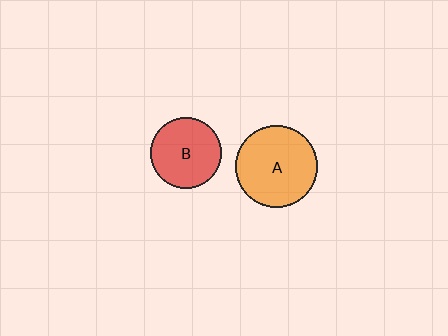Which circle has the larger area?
Circle A (orange).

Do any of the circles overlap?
No, none of the circles overlap.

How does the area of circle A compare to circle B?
Approximately 1.3 times.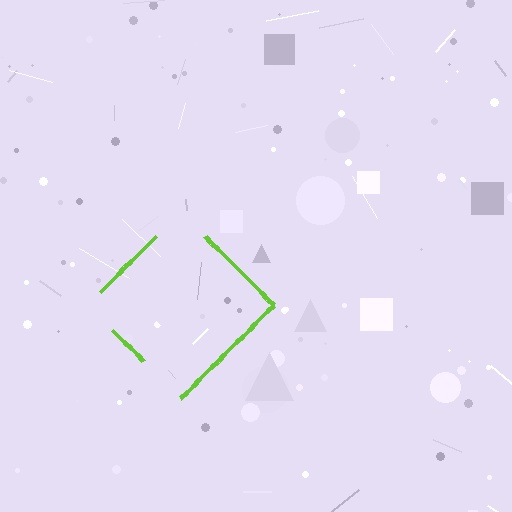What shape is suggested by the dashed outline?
The dashed outline suggests a diamond.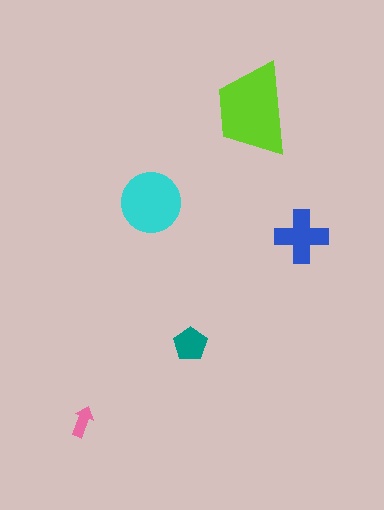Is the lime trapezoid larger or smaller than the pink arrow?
Larger.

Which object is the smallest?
The pink arrow.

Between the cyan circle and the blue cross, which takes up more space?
The cyan circle.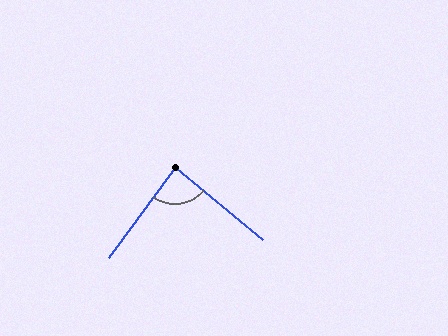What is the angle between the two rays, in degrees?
Approximately 86 degrees.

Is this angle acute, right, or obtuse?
It is approximately a right angle.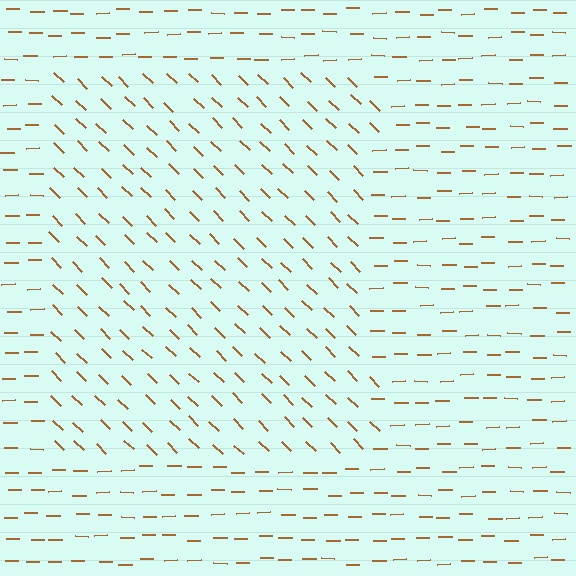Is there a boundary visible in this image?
Yes, there is a texture boundary formed by a change in line orientation.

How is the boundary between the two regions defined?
The boundary is defined purely by a change in line orientation (approximately 45 degrees difference). All lines are the same color and thickness.